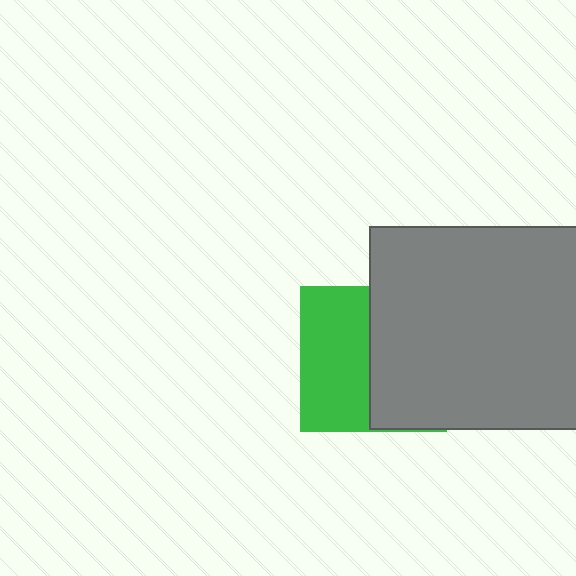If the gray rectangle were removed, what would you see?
You would see the complete green square.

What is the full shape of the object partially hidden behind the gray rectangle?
The partially hidden object is a green square.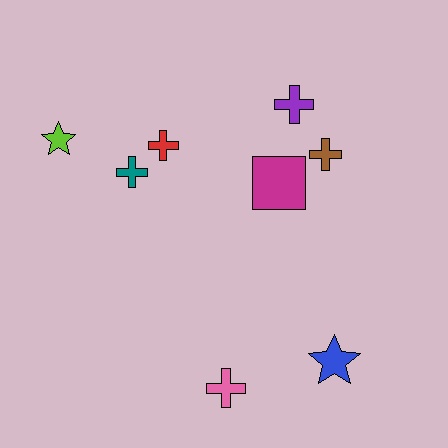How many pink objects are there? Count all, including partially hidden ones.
There is 1 pink object.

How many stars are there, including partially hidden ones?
There are 2 stars.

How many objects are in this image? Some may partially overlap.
There are 8 objects.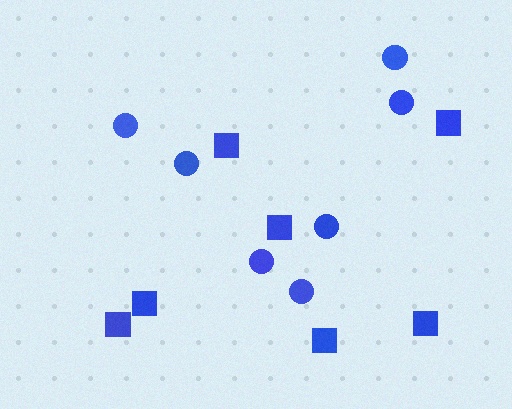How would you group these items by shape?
There are 2 groups: one group of squares (7) and one group of circles (7).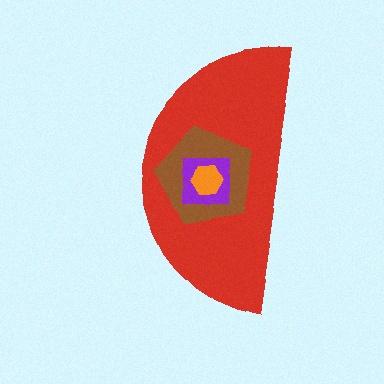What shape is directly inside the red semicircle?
The brown pentagon.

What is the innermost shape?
The orange hexagon.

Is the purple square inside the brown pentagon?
Yes.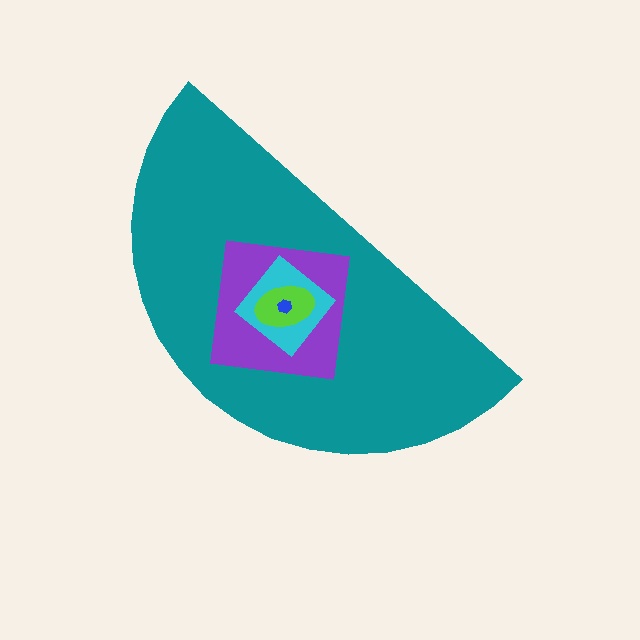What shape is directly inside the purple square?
The cyan diamond.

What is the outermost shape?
The teal semicircle.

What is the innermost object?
The blue hexagon.